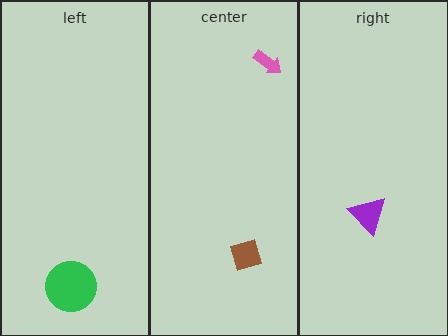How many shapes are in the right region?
1.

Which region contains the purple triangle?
The right region.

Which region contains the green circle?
The left region.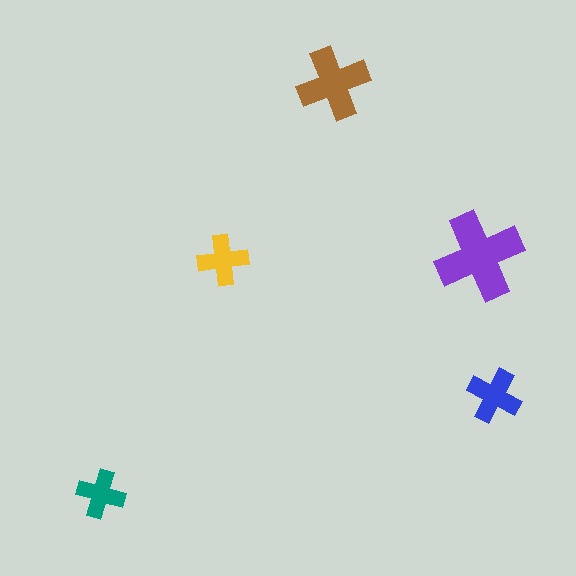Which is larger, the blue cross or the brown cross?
The brown one.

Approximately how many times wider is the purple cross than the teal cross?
About 2 times wider.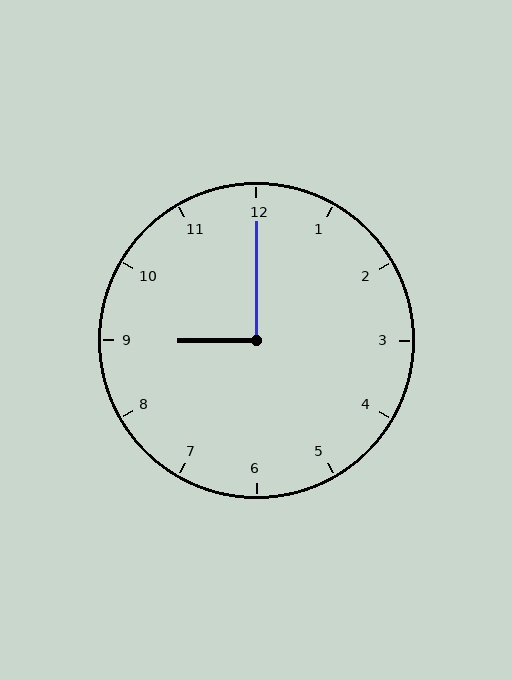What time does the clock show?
9:00.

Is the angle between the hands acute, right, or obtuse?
It is right.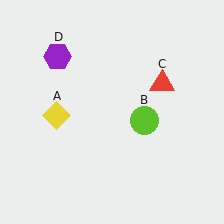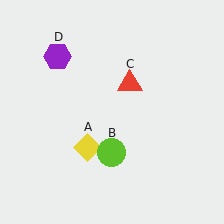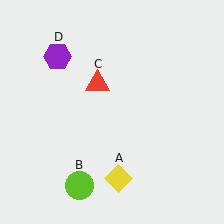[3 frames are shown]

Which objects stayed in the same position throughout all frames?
Purple hexagon (object D) remained stationary.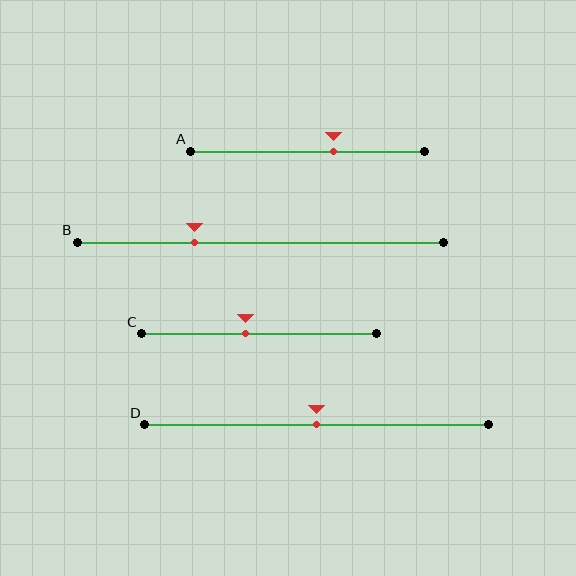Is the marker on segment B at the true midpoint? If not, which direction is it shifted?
No, the marker on segment B is shifted to the left by about 18% of the segment length.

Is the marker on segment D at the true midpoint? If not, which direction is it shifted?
Yes, the marker on segment D is at the true midpoint.